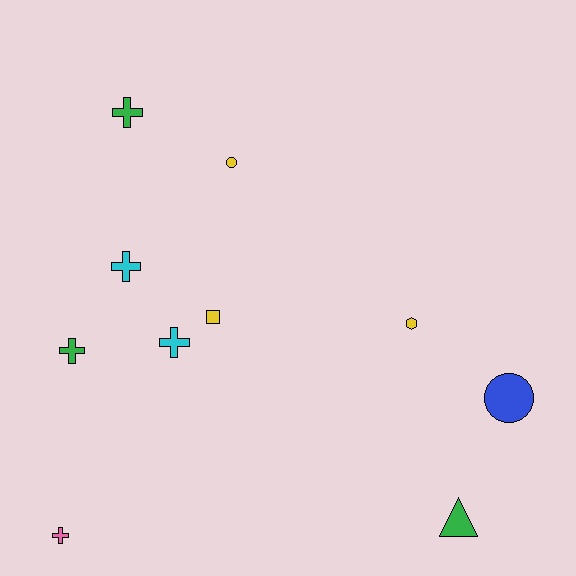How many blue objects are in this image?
There is 1 blue object.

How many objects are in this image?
There are 10 objects.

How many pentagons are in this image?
There are no pentagons.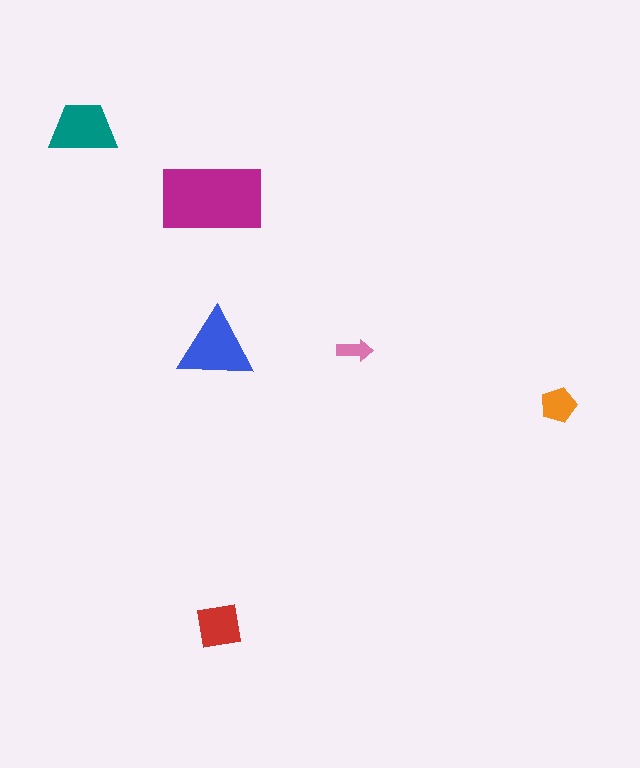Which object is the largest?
The magenta rectangle.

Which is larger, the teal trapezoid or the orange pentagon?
The teal trapezoid.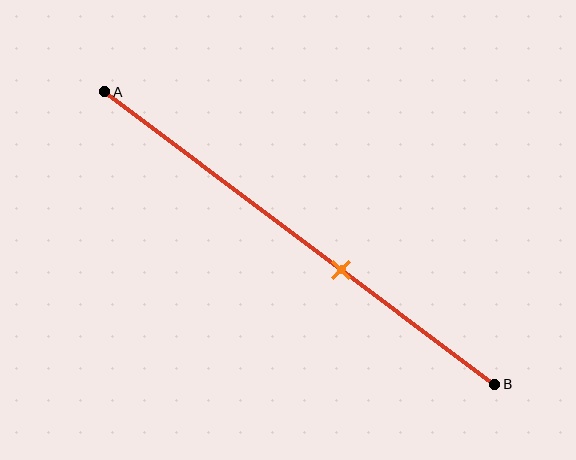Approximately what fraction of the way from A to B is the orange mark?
The orange mark is approximately 60% of the way from A to B.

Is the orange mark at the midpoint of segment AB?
No, the mark is at about 60% from A, not at the 50% midpoint.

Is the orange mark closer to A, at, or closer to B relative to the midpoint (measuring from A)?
The orange mark is closer to point B than the midpoint of segment AB.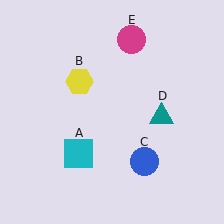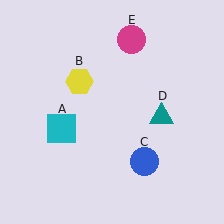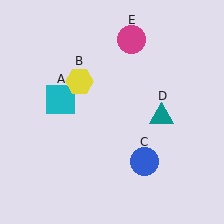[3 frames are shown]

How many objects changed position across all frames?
1 object changed position: cyan square (object A).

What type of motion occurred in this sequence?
The cyan square (object A) rotated clockwise around the center of the scene.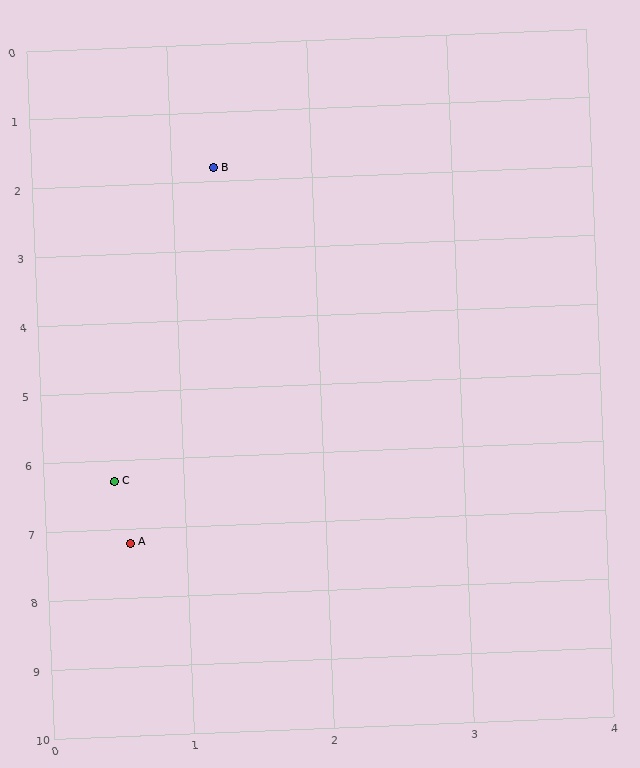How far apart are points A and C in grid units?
Points A and C are about 0.9 grid units apart.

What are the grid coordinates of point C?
Point C is at approximately (0.5, 6.3).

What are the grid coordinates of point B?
Point B is at approximately (1.3, 1.8).